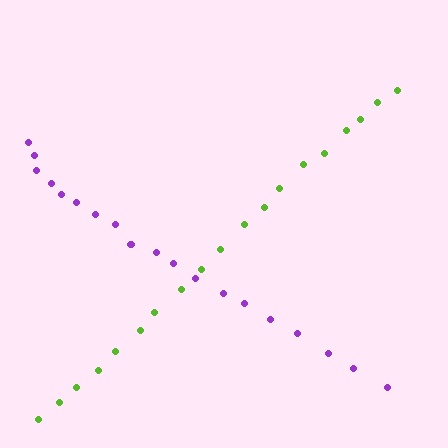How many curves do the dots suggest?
There are 2 distinct paths.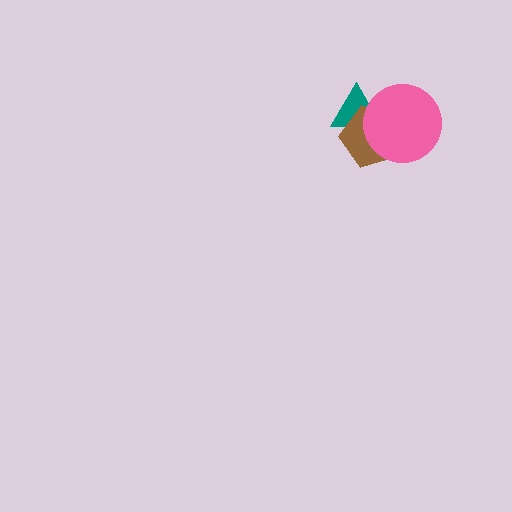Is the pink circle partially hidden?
No, no other shape covers it.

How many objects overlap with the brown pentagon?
2 objects overlap with the brown pentagon.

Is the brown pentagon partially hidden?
Yes, it is partially covered by another shape.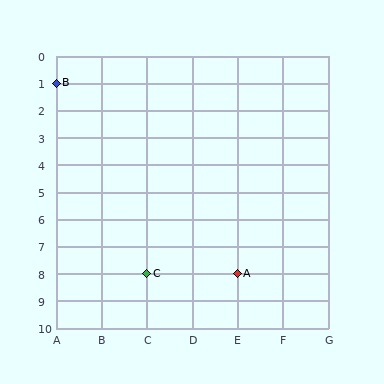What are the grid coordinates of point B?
Point B is at grid coordinates (A, 1).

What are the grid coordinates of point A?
Point A is at grid coordinates (E, 8).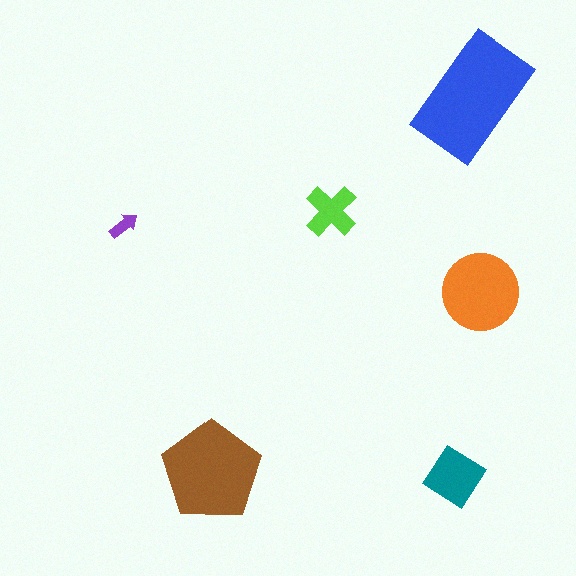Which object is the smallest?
The purple arrow.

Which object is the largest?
The blue rectangle.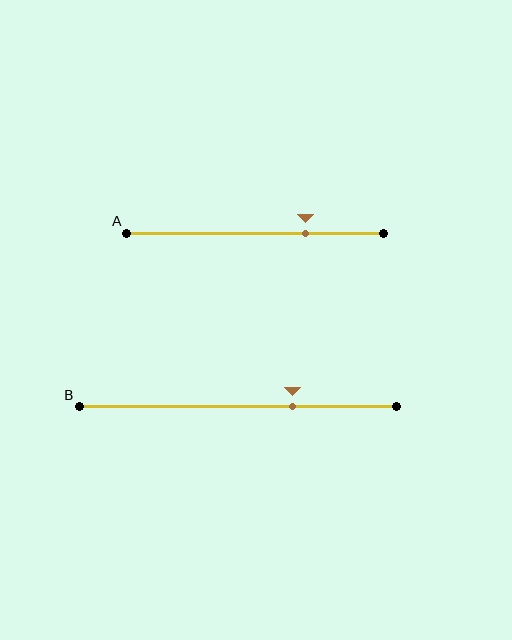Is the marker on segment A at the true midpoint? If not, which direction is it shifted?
No, the marker on segment A is shifted to the right by about 20% of the segment length.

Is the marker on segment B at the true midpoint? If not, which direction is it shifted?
No, the marker on segment B is shifted to the right by about 17% of the segment length.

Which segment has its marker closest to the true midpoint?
Segment B has its marker closest to the true midpoint.